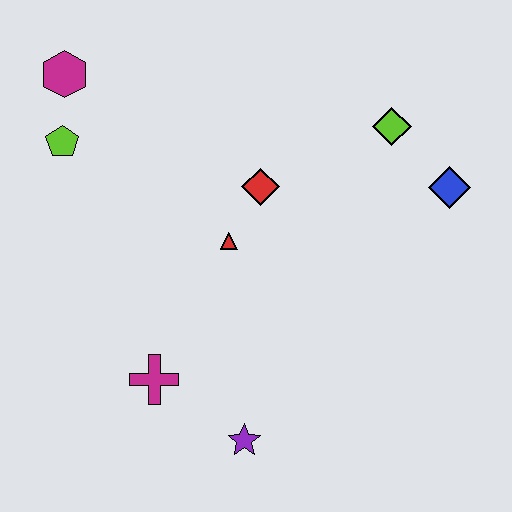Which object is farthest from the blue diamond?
The magenta hexagon is farthest from the blue diamond.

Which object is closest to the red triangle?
The red diamond is closest to the red triangle.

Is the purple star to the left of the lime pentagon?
No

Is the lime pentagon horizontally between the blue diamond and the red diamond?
No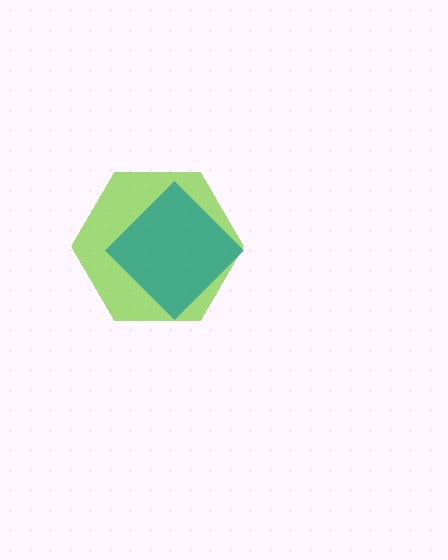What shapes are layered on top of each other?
The layered shapes are: a lime hexagon, a teal diamond.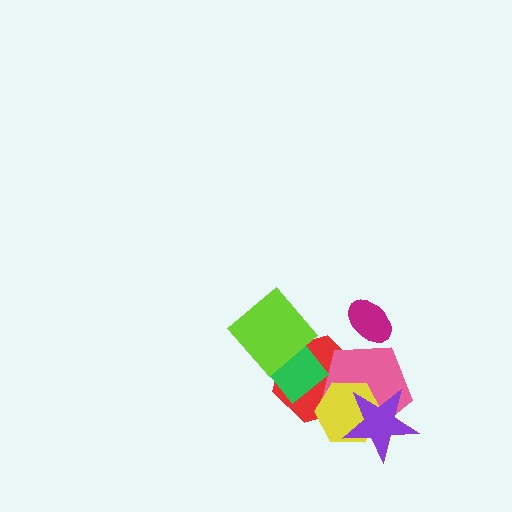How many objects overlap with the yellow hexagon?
3 objects overlap with the yellow hexagon.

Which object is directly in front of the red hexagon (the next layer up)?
The pink pentagon is directly in front of the red hexagon.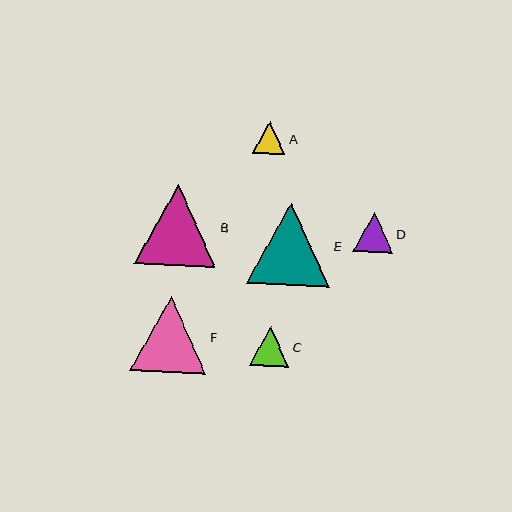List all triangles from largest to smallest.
From largest to smallest: E, B, F, D, C, A.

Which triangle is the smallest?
Triangle A is the smallest with a size of approximately 32 pixels.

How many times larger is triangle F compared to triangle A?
Triangle F is approximately 2.4 times the size of triangle A.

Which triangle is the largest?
Triangle E is the largest with a size of approximately 83 pixels.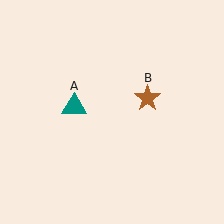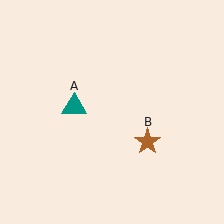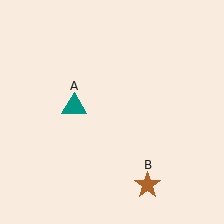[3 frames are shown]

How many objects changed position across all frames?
1 object changed position: brown star (object B).